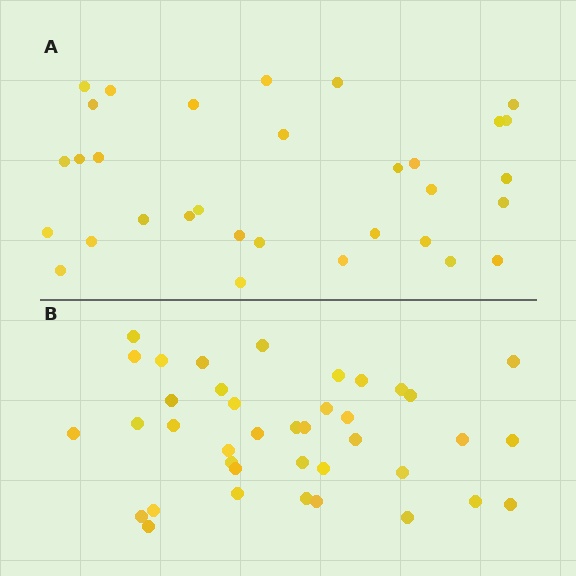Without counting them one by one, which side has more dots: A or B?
Region B (the bottom region) has more dots.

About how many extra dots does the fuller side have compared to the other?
Region B has roughly 8 or so more dots than region A.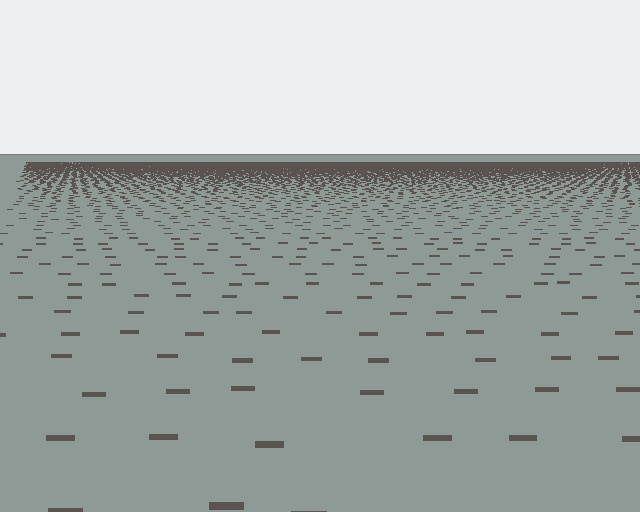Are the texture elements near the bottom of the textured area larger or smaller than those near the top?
Larger. Near the bottom, elements are closer to the viewer and appear at a bigger on-screen size.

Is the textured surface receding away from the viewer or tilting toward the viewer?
The surface is receding away from the viewer. Texture elements get smaller and denser toward the top.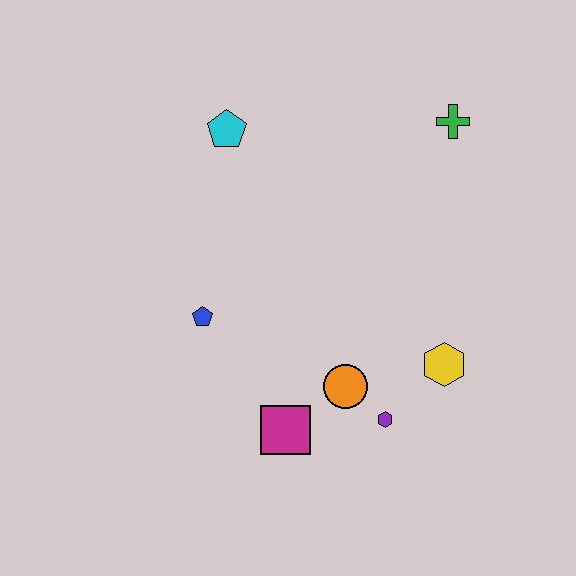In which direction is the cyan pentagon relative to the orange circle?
The cyan pentagon is above the orange circle.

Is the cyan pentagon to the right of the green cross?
No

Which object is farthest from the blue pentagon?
The green cross is farthest from the blue pentagon.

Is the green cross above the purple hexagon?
Yes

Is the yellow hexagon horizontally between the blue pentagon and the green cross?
Yes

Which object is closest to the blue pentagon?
The magenta square is closest to the blue pentagon.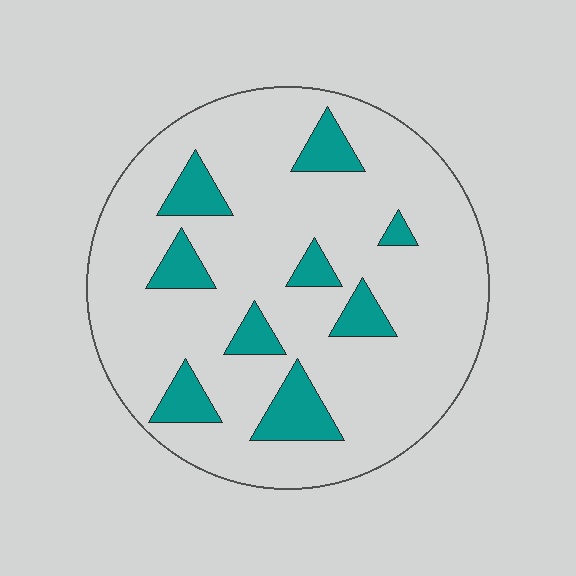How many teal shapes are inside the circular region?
9.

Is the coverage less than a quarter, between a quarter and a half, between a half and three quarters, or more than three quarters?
Less than a quarter.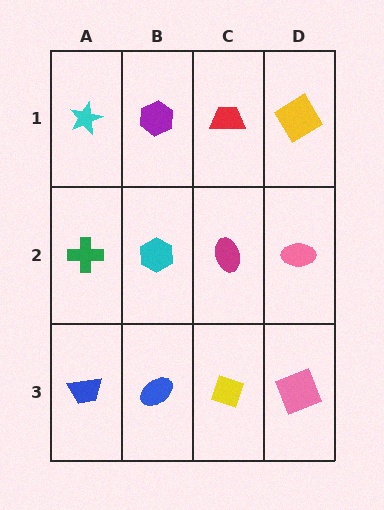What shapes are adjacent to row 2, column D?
A yellow diamond (row 1, column D), a pink square (row 3, column D), a magenta ellipse (row 2, column C).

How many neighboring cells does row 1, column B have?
3.